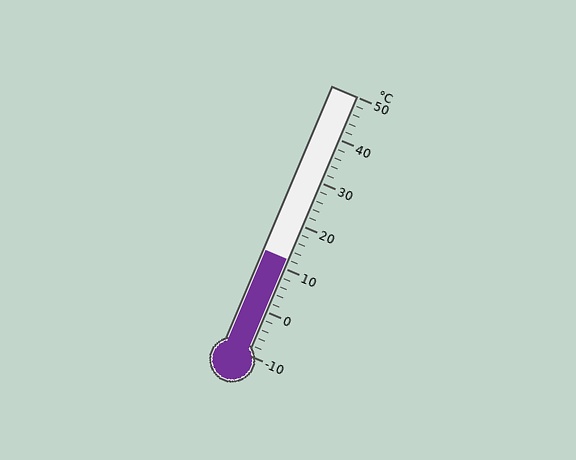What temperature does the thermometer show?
The thermometer shows approximately 12°C.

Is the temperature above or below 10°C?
The temperature is above 10°C.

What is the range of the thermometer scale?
The thermometer scale ranges from -10°C to 50°C.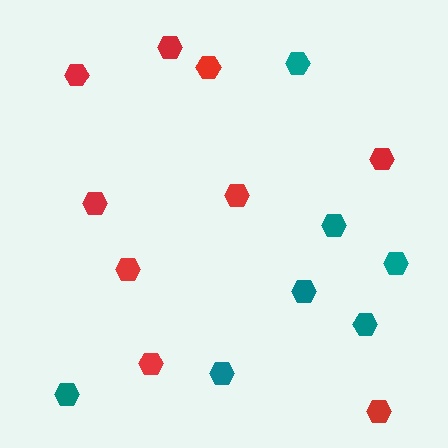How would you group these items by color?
There are 2 groups: one group of red hexagons (9) and one group of teal hexagons (7).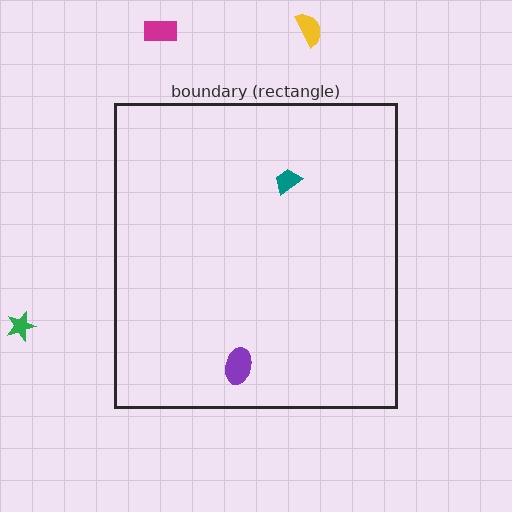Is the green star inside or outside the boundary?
Outside.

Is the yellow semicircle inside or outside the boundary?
Outside.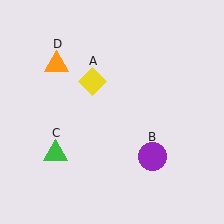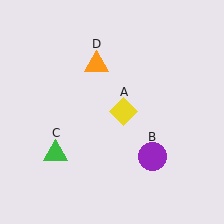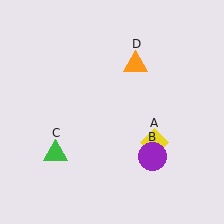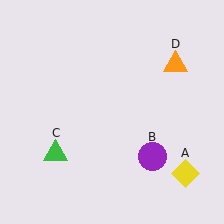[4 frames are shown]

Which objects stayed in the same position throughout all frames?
Purple circle (object B) and green triangle (object C) remained stationary.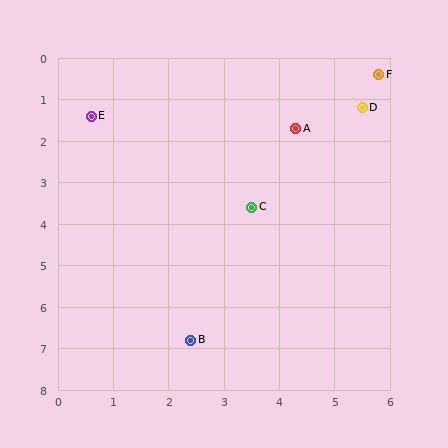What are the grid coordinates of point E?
Point E is at approximately (0.6, 1.4).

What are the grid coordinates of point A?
Point A is at approximately (4.3, 1.7).